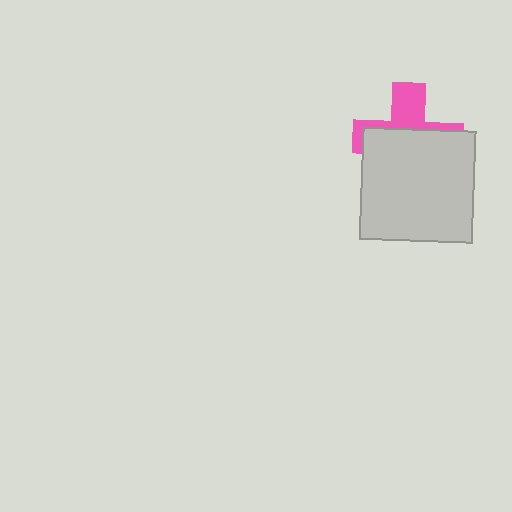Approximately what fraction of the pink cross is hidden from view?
Roughly 62% of the pink cross is hidden behind the light gray square.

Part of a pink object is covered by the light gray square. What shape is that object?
It is a cross.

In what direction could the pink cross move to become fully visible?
The pink cross could move up. That would shift it out from behind the light gray square entirely.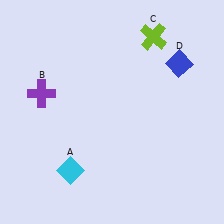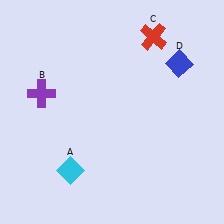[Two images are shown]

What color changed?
The cross (C) changed from lime in Image 1 to red in Image 2.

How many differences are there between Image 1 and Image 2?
There is 1 difference between the two images.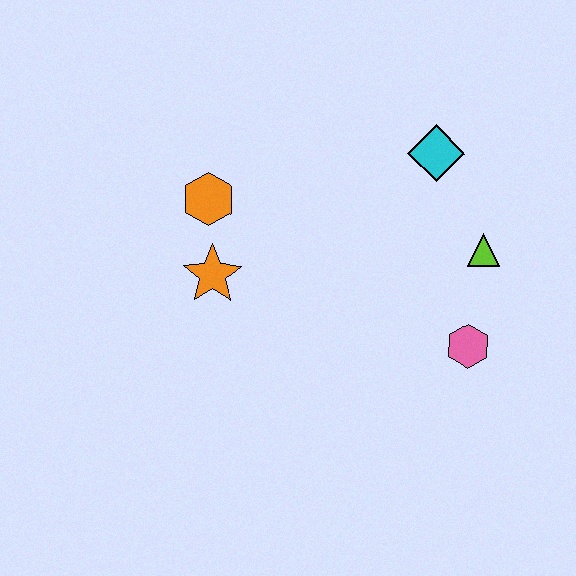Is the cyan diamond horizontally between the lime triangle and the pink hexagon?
No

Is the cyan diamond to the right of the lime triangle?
No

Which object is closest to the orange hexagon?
The orange star is closest to the orange hexagon.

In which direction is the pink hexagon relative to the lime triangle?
The pink hexagon is below the lime triangle.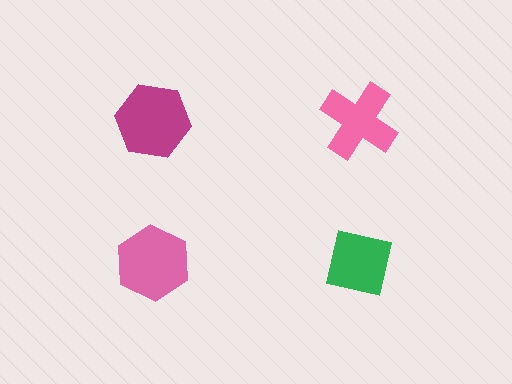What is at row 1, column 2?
A pink cross.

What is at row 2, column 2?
A green square.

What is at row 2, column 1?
A pink hexagon.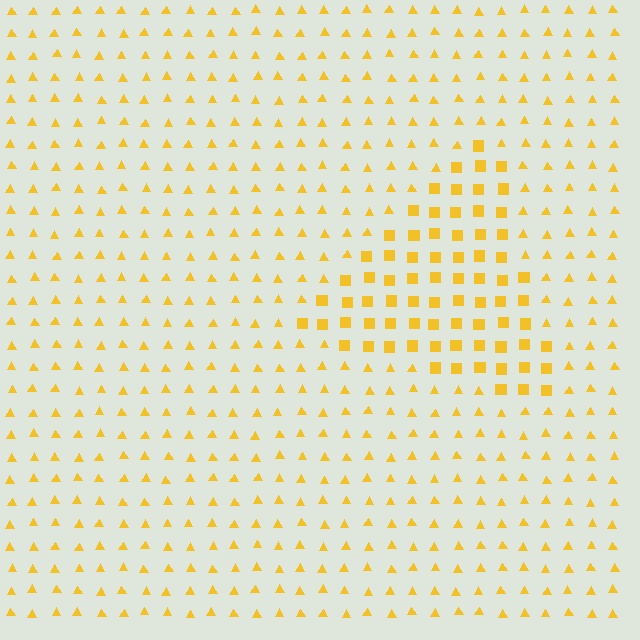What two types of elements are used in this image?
The image uses squares inside the triangle region and triangles outside it.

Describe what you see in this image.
The image is filled with small yellow elements arranged in a uniform grid. A triangle-shaped region contains squares, while the surrounding area contains triangles. The boundary is defined purely by the change in element shape.